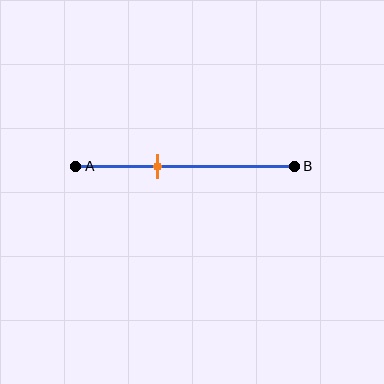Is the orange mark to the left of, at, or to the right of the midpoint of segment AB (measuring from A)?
The orange mark is to the left of the midpoint of segment AB.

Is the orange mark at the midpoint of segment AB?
No, the mark is at about 35% from A, not at the 50% midpoint.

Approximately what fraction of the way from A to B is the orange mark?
The orange mark is approximately 35% of the way from A to B.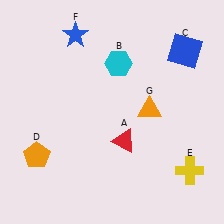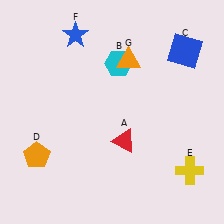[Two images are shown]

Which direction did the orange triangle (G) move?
The orange triangle (G) moved up.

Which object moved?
The orange triangle (G) moved up.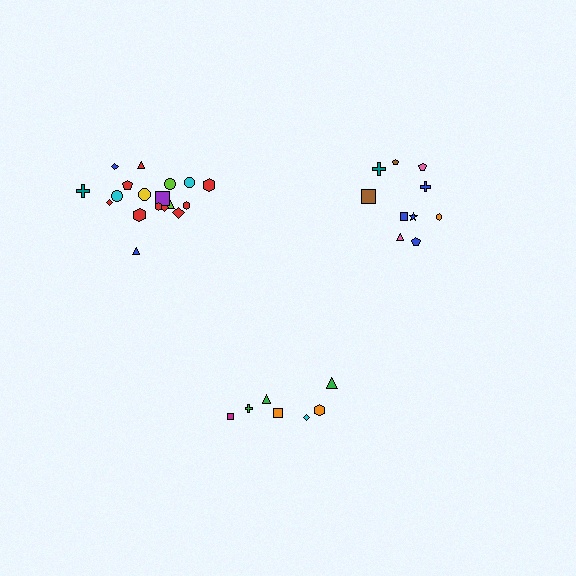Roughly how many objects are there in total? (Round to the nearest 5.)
Roughly 35 objects in total.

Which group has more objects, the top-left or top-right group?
The top-left group.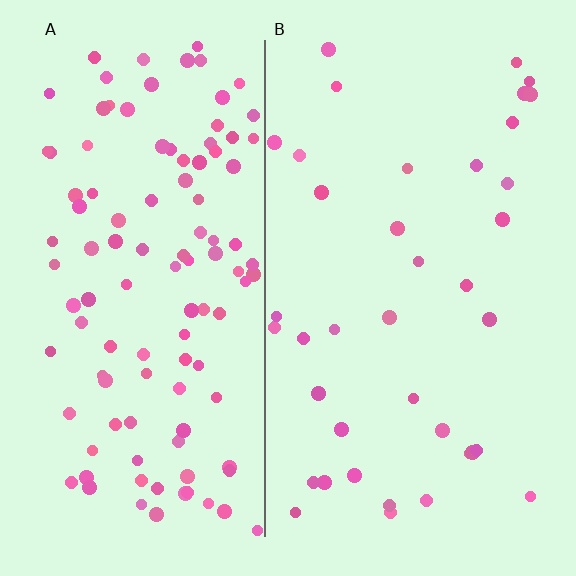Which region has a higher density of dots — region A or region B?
A (the left).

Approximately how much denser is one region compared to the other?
Approximately 2.9× — region A over region B.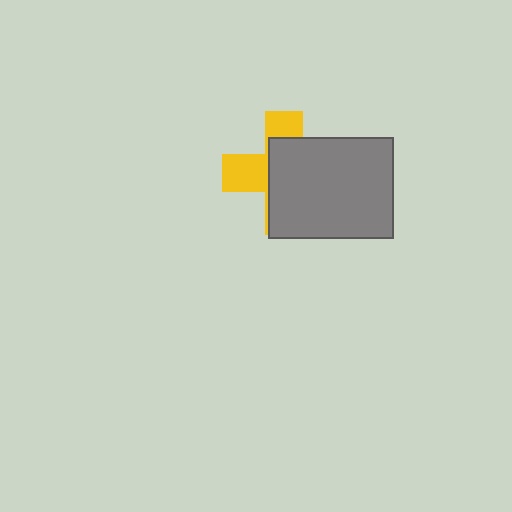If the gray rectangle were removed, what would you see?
You would see the complete yellow cross.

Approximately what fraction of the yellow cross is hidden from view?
Roughly 64% of the yellow cross is hidden behind the gray rectangle.